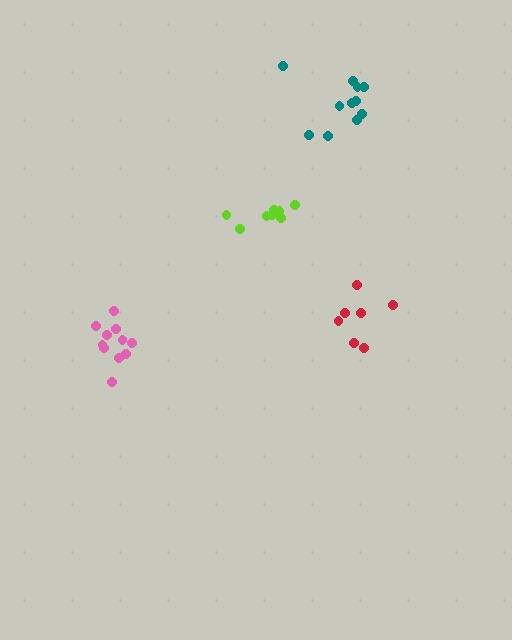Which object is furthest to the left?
The pink cluster is leftmost.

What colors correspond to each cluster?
The clusters are colored: lime, pink, teal, red.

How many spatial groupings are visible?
There are 4 spatial groupings.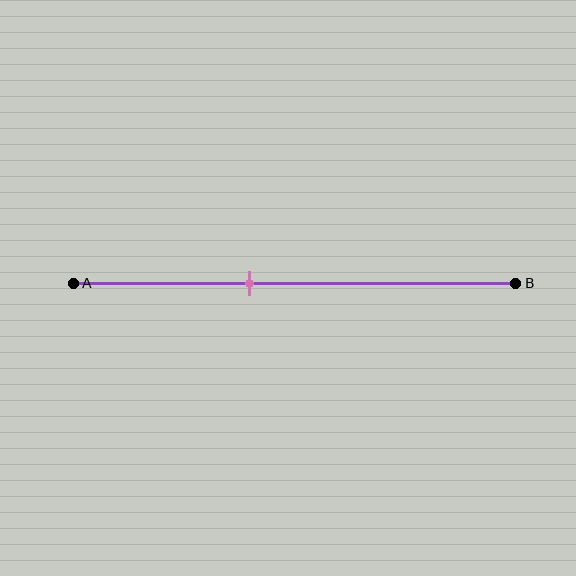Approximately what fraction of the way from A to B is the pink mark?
The pink mark is approximately 40% of the way from A to B.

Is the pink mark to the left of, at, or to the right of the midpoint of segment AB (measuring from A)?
The pink mark is to the left of the midpoint of segment AB.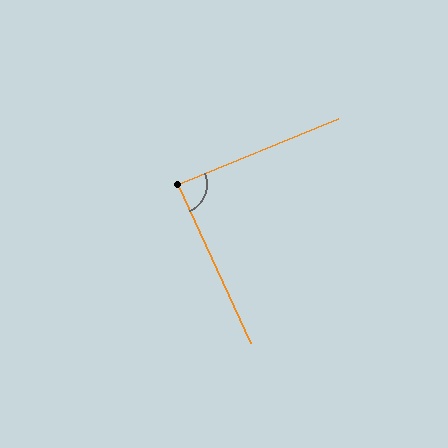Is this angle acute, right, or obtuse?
It is approximately a right angle.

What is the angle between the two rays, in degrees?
Approximately 87 degrees.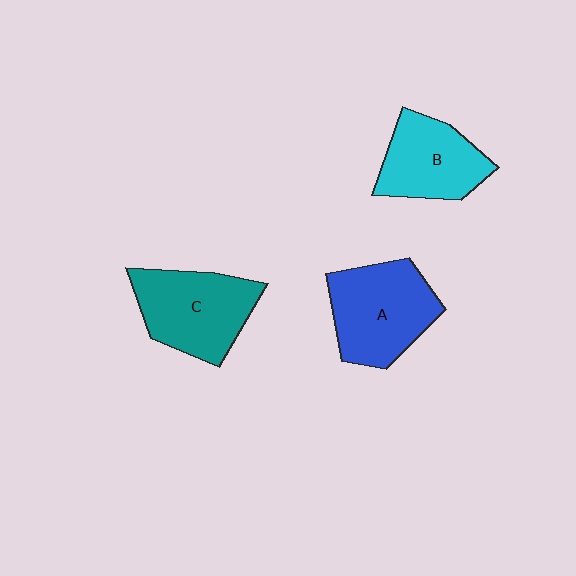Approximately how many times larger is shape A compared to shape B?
Approximately 1.2 times.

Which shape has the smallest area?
Shape B (cyan).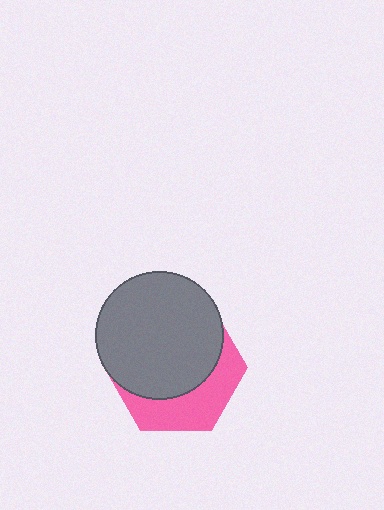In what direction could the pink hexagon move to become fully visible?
The pink hexagon could move down. That would shift it out from behind the gray circle entirely.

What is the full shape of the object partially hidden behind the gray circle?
The partially hidden object is a pink hexagon.